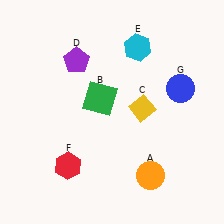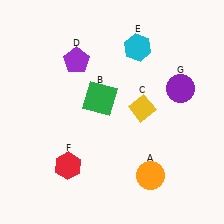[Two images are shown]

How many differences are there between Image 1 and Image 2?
There is 1 difference between the two images.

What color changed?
The circle (G) changed from blue in Image 1 to purple in Image 2.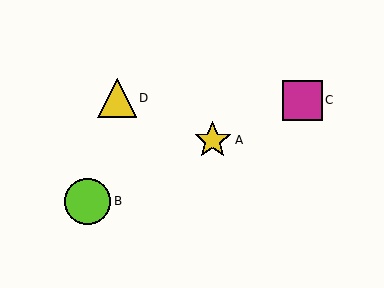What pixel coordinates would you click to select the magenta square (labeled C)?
Click at (302, 100) to select the magenta square C.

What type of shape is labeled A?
Shape A is a yellow star.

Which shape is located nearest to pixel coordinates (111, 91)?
The yellow triangle (labeled D) at (117, 98) is nearest to that location.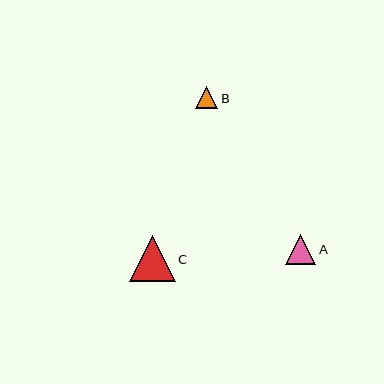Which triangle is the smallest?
Triangle B is the smallest with a size of approximately 22 pixels.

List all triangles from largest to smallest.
From largest to smallest: C, A, B.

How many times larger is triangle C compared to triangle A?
Triangle C is approximately 1.5 times the size of triangle A.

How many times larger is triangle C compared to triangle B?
Triangle C is approximately 2.1 times the size of triangle B.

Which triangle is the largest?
Triangle C is the largest with a size of approximately 46 pixels.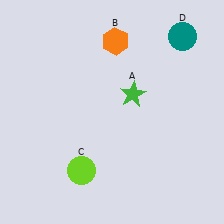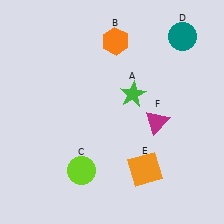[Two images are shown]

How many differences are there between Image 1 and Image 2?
There are 2 differences between the two images.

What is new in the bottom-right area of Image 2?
A magenta triangle (F) was added in the bottom-right area of Image 2.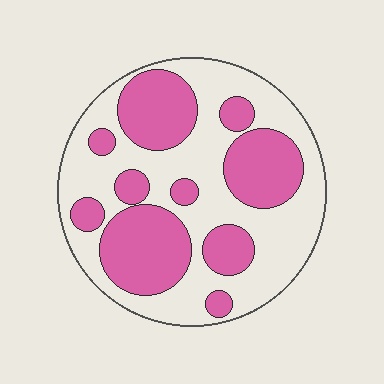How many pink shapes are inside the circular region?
10.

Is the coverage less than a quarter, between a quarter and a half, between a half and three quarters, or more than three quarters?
Between a quarter and a half.